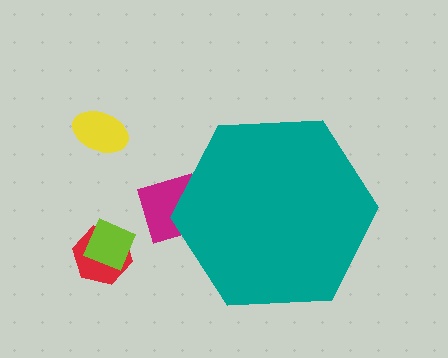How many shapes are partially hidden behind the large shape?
1 shape is partially hidden.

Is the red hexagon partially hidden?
No, the red hexagon is fully visible.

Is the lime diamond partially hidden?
No, the lime diamond is fully visible.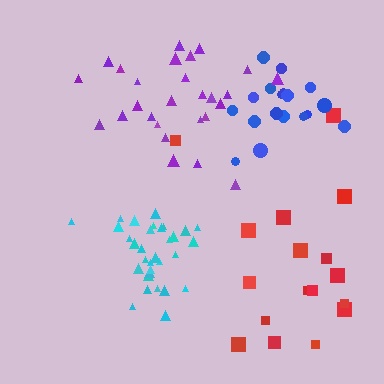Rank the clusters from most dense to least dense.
cyan, blue, purple, red.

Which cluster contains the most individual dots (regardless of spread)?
Cyan (32).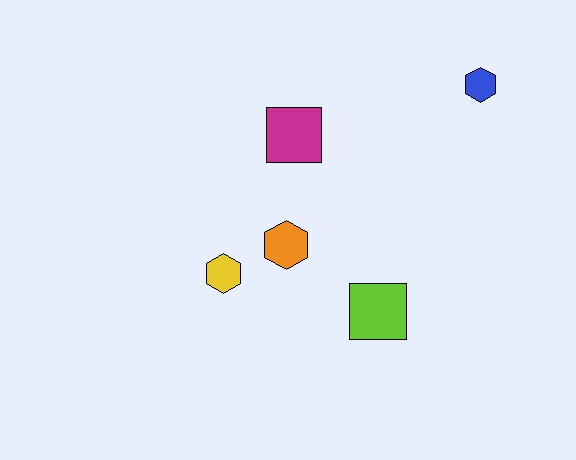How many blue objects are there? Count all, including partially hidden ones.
There is 1 blue object.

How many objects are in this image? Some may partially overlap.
There are 5 objects.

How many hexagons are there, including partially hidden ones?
There are 3 hexagons.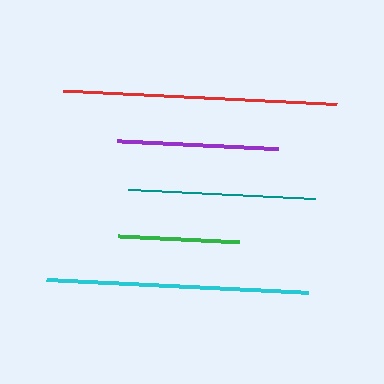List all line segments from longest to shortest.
From longest to shortest: red, cyan, teal, purple, green.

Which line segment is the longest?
The red line is the longest at approximately 274 pixels.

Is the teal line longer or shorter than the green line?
The teal line is longer than the green line.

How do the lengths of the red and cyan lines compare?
The red and cyan lines are approximately the same length.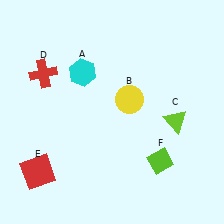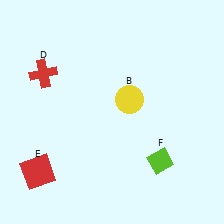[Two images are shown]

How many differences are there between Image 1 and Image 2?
There are 2 differences between the two images.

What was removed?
The cyan hexagon (A), the lime triangle (C) were removed in Image 2.